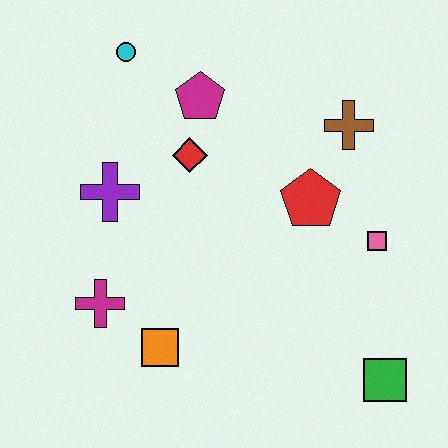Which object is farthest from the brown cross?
The magenta cross is farthest from the brown cross.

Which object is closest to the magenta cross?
The orange square is closest to the magenta cross.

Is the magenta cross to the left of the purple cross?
Yes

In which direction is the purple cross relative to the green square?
The purple cross is to the left of the green square.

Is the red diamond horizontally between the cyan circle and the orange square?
No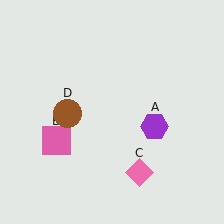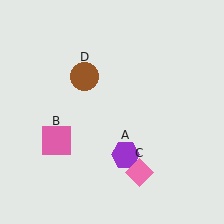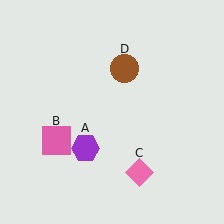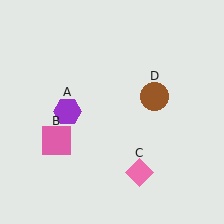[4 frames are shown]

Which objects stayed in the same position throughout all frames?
Pink square (object B) and pink diamond (object C) remained stationary.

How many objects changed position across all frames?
2 objects changed position: purple hexagon (object A), brown circle (object D).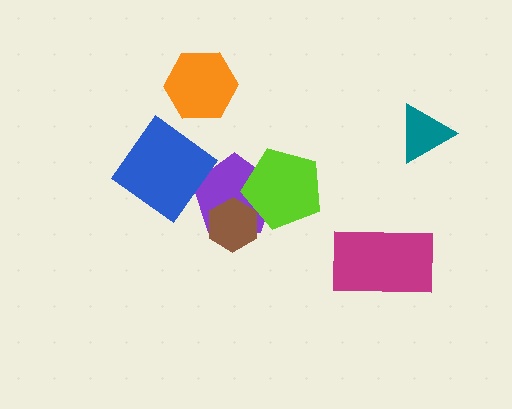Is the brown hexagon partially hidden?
Yes, it is partially covered by another shape.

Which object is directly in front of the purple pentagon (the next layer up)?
The brown hexagon is directly in front of the purple pentagon.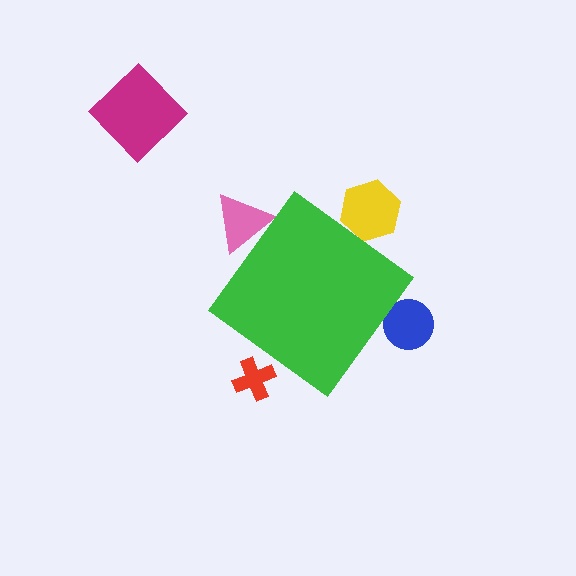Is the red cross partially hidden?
Yes, the red cross is partially hidden behind the green diamond.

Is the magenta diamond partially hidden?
No, the magenta diamond is fully visible.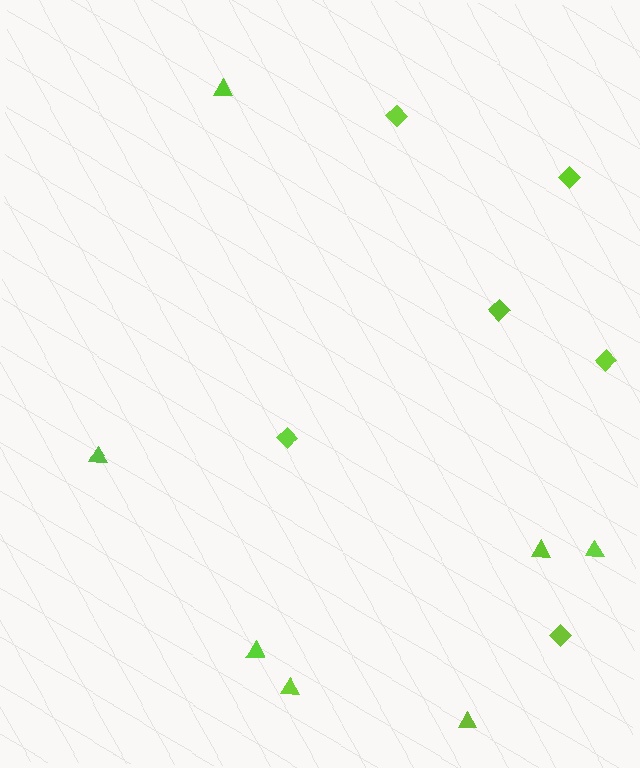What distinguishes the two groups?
There are 2 groups: one group of triangles (7) and one group of diamonds (6).